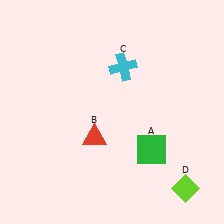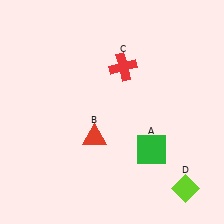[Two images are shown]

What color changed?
The cross (C) changed from cyan in Image 1 to red in Image 2.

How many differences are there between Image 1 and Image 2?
There is 1 difference between the two images.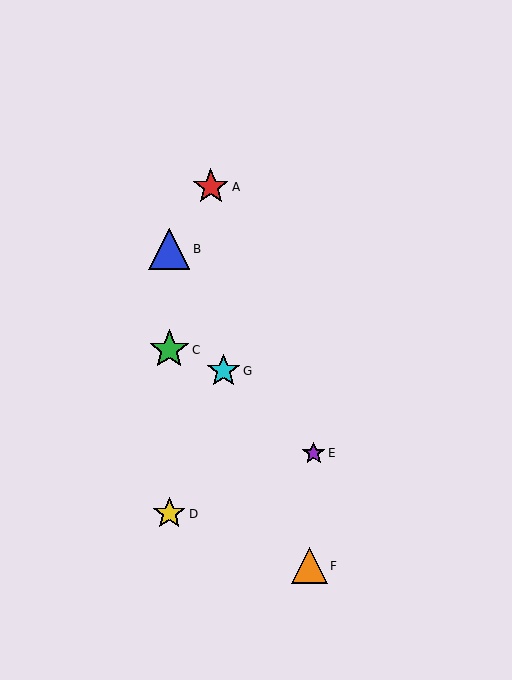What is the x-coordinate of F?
Object F is at x≈310.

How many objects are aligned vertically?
3 objects (B, C, D) are aligned vertically.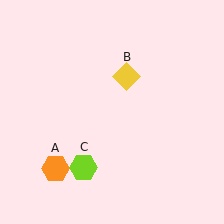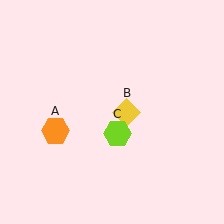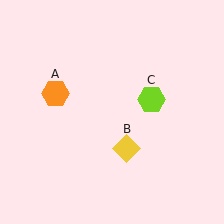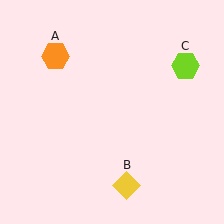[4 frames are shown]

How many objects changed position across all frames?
3 objects changed position: orange hexagon (object A), yellow diamond (object B), lime hexagon (object C).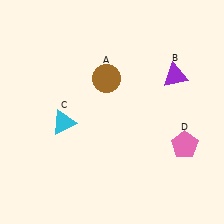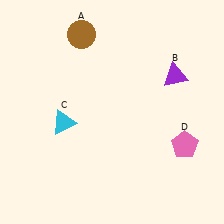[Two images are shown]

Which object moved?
The brown circle (A) moved up.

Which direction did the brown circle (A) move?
The brown circle (A) moved up.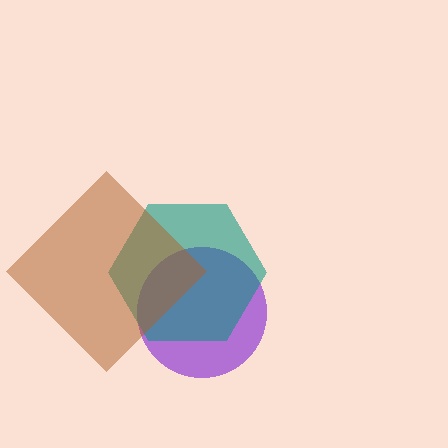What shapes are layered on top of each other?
The layered shapes are: a purple circle, a teal hexagon, a brown diamond.